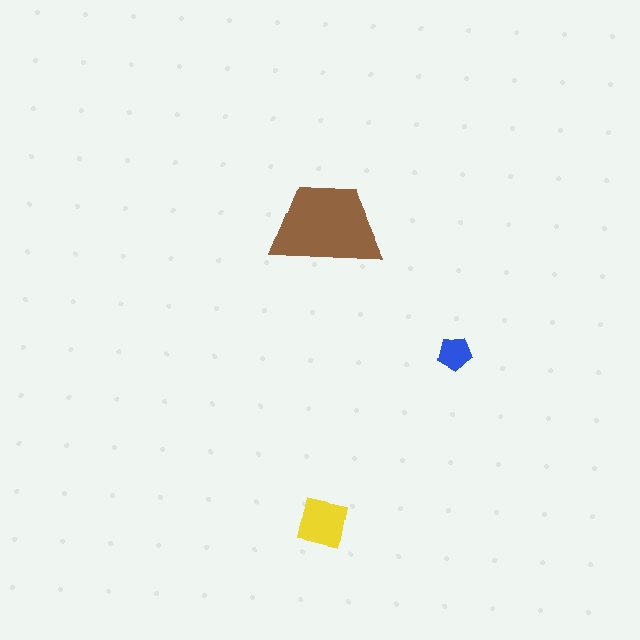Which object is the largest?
The brown trapezoid.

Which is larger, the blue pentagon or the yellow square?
The yellow square.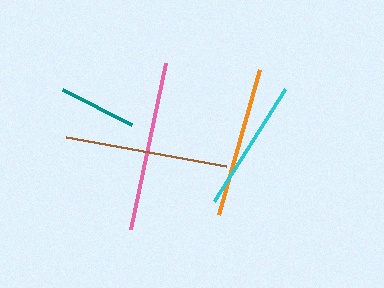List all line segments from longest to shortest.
From longest to shortest: pink, brown, orange, cyan, teal.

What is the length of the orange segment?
The orange segment is approximately 151 pixels long.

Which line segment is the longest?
The pink line is the longest at approximately 169 pixels.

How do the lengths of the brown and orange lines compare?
The brown and orange lines are approximately the same length.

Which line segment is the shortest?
The teal line is the shortest at approximately 78 pixels.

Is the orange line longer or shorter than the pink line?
The pink line is longer than the orange line.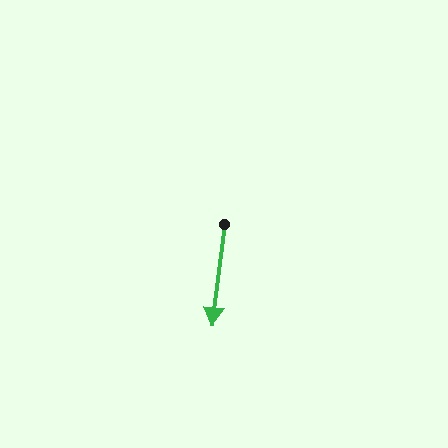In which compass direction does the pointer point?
South.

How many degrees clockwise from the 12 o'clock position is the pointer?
Approximately 187 degrees.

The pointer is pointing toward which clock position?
Roughly 6 o'clock.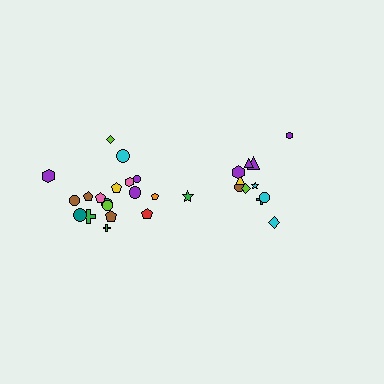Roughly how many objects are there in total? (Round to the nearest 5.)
Roughly 30 objects in total.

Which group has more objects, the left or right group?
The left group.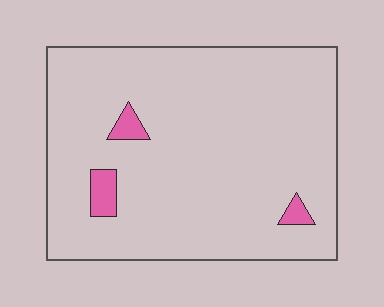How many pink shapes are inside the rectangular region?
3.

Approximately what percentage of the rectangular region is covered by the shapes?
Approximately 5%.